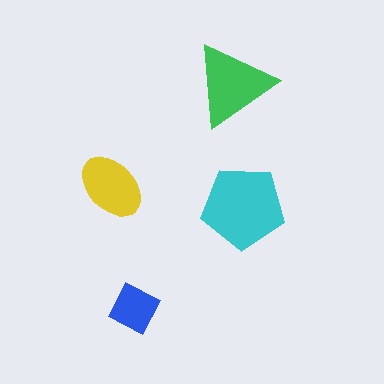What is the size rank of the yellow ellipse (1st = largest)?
3rd.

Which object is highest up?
The green triangle is topmost.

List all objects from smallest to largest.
The blue diamond, the yellow ellipse, the green triangle, the cyan pentagon.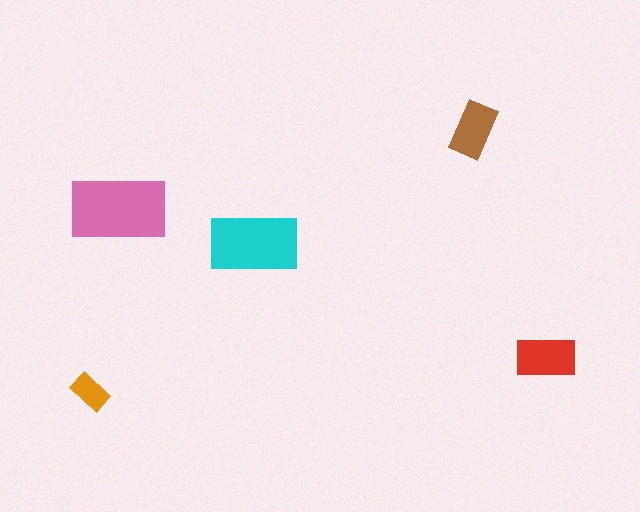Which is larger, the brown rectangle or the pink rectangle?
The pink one.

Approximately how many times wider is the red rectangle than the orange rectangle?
About 1.5 times wider.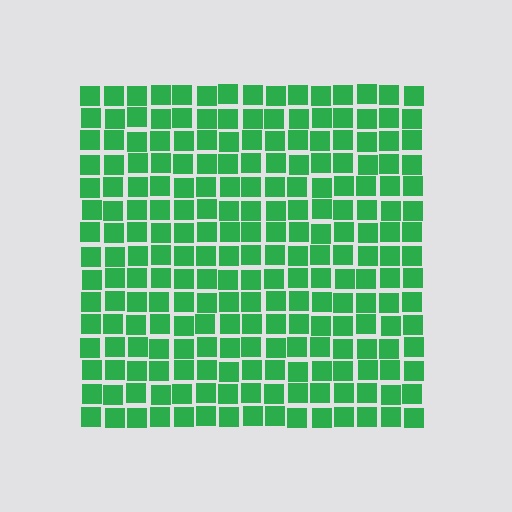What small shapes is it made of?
It is made of small squares.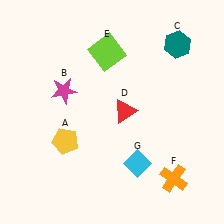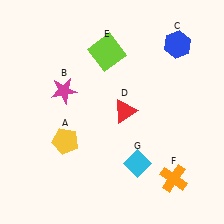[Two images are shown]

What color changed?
The hexagon (C) changed from teal in Image 1 to blue in Image 2.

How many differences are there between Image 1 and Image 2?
There is 1 difference between the two images.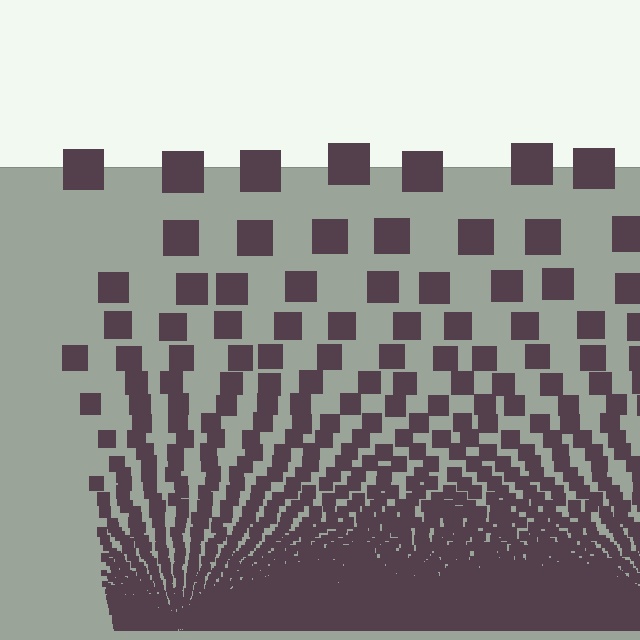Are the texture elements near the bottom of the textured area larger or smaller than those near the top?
Smaller. The gradient is inverted — elements near the bottom are smaller and denser.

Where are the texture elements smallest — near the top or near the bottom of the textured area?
Near the bottom.